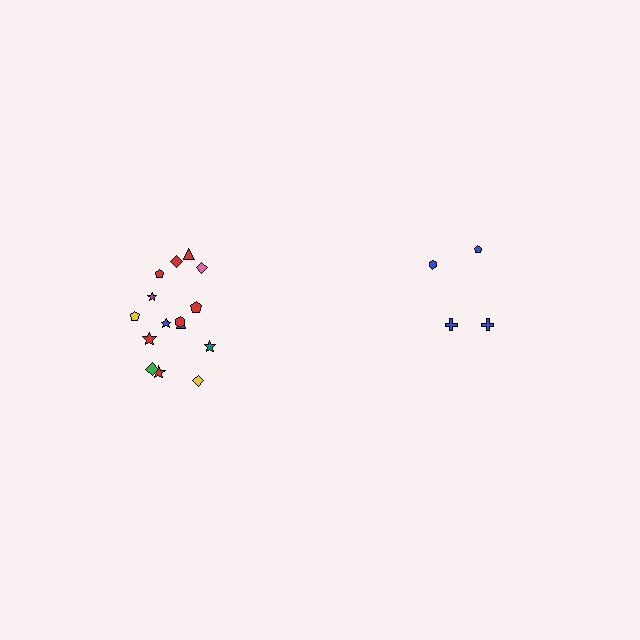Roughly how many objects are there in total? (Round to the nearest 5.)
Roughly 20 objects in total.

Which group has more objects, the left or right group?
The left group.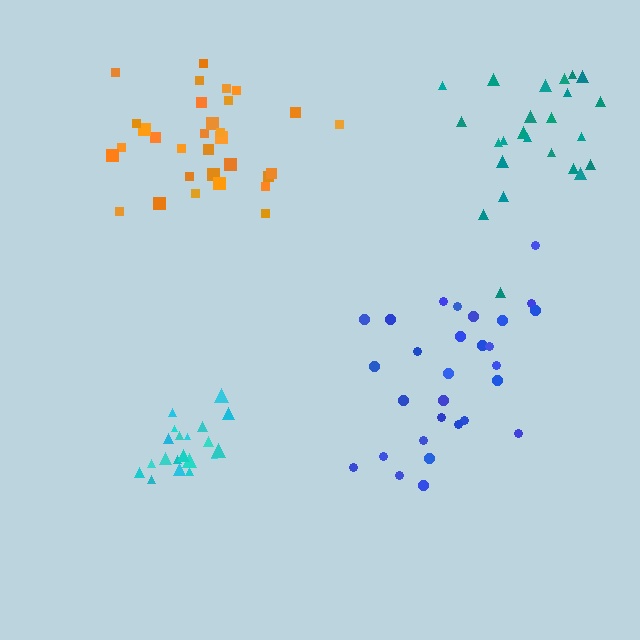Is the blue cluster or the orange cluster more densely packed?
Orange.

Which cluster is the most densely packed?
Cyan.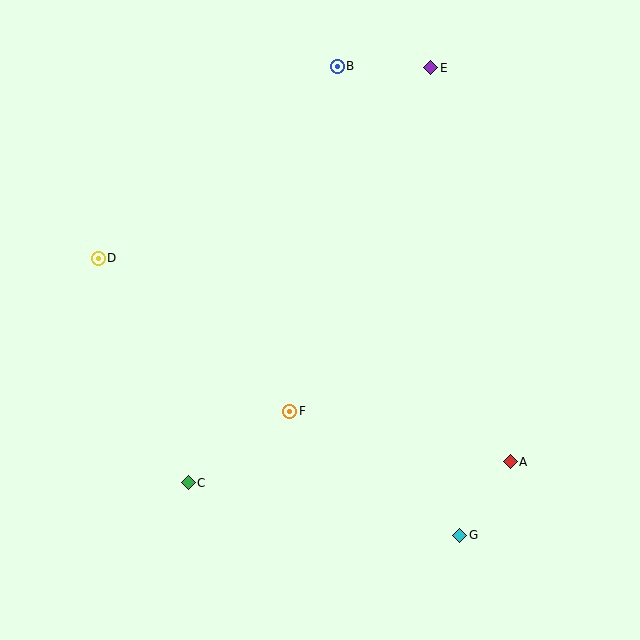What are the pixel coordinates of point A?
Point A is at (510, 462).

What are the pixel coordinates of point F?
Point F is at (290, 411).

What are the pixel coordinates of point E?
Point E is at (431, 68).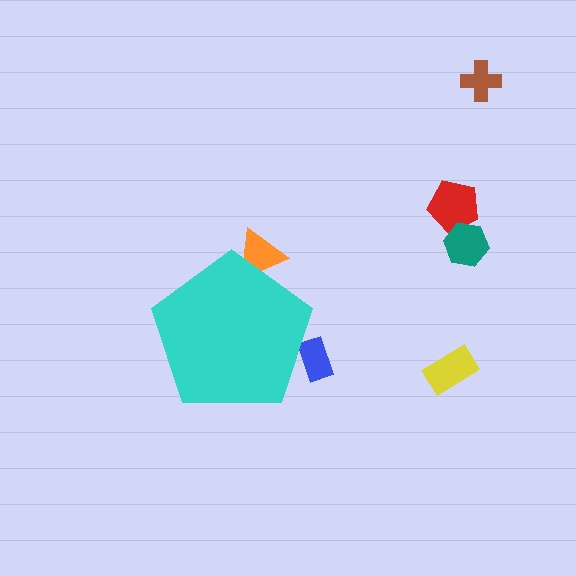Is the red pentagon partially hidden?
No, the red pentagon is fully visible.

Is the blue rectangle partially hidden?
Yes, the blue rectangle is partially hidden behind the cyan pentagon.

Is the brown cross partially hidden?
No, the brown cross is fully visible.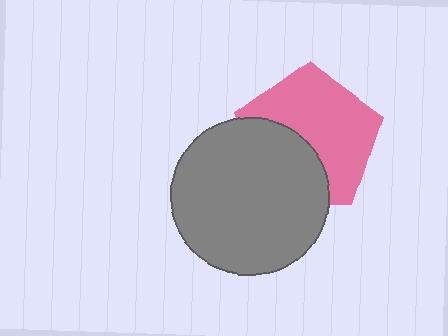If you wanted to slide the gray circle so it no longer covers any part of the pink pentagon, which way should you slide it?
Slide it toward the lower-left — that is the most direct way to separate the two shapes.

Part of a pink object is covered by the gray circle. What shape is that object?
It is a pentagon.